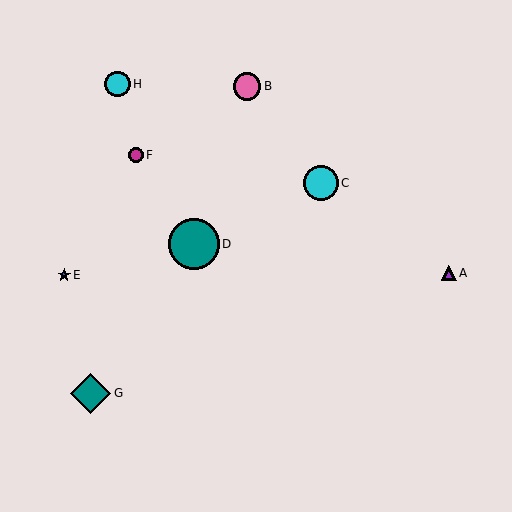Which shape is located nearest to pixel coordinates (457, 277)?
The purple triangle (labeled A) at (449, 273) is nearest to that location.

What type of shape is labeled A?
Shape A is a purple triangle.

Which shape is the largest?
The teal circle (labeled D) is the largest.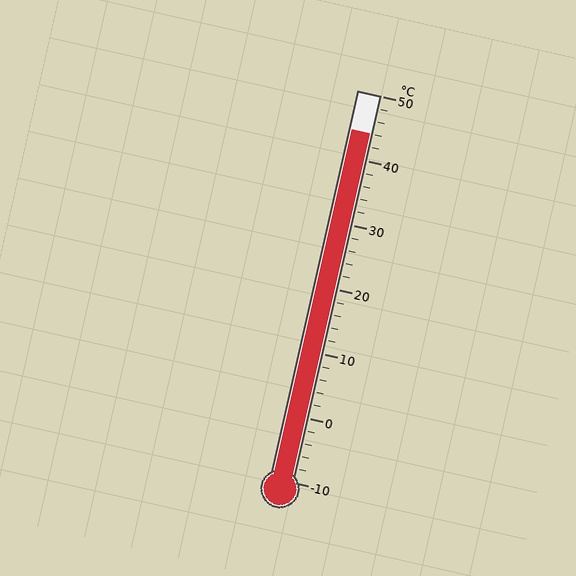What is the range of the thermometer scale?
The thermometer scale ranges from -10°C to 50°C.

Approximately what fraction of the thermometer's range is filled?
The thermometer is filled to approximately 90% of its range.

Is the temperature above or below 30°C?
The temperature is above 30°C.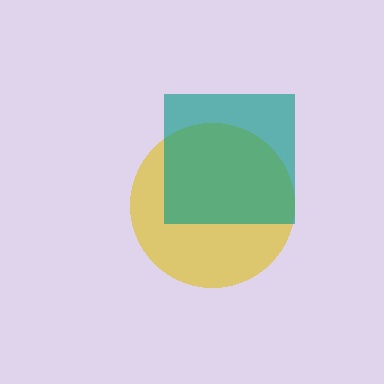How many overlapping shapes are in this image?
There are 2 overlapping shapes in the image.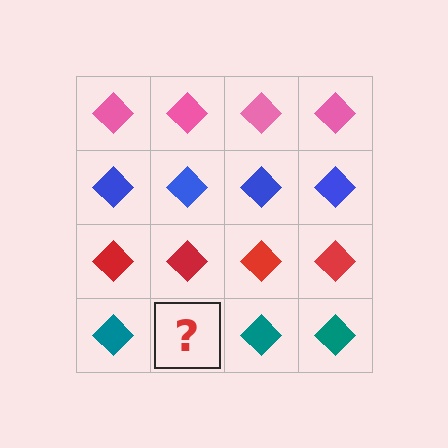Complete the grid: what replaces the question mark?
The question mark should be replaced with a teal diamond.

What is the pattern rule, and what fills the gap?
The rule is that each row has a consistent color. The gap should be filled with a teal diamond.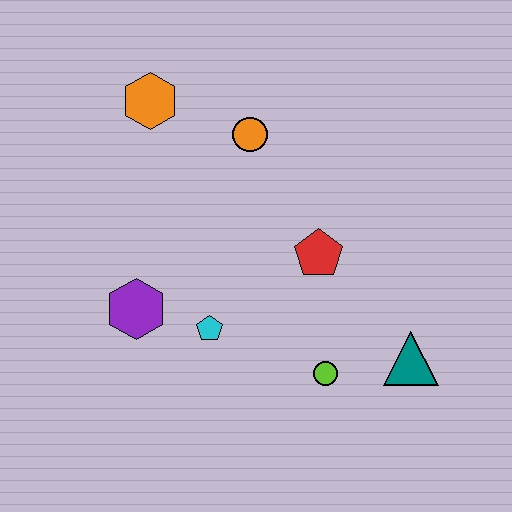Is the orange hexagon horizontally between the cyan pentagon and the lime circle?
No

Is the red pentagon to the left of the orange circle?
No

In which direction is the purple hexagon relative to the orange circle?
The purple hexagon is below the orange circle.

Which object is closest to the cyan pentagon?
The purple hexagon is closest to the cyan pentagon.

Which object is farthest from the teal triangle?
The orange hexagon is farthest from the teal triangle.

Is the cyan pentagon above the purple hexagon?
No